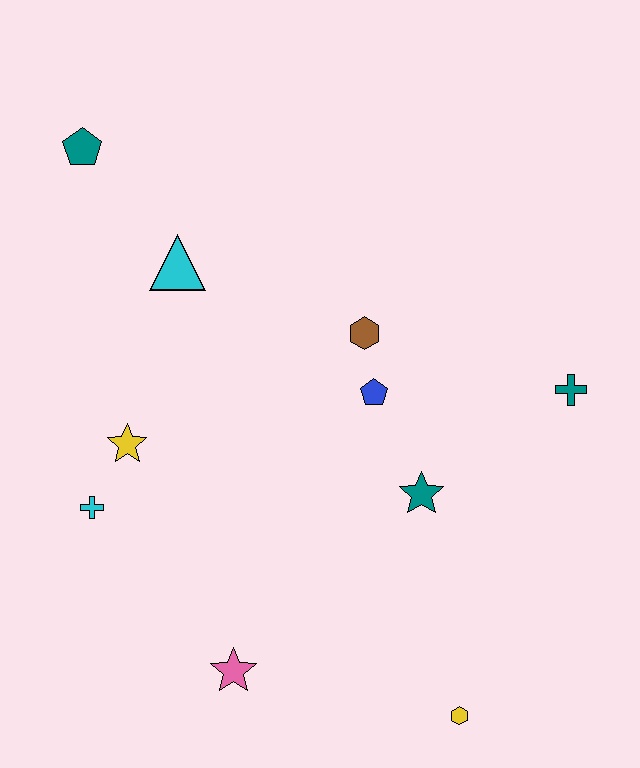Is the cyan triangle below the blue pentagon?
No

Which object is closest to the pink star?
The cyan cross is closest to the pink star.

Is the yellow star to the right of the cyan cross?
Yes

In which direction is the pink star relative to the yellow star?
The pink star is below the yellow star.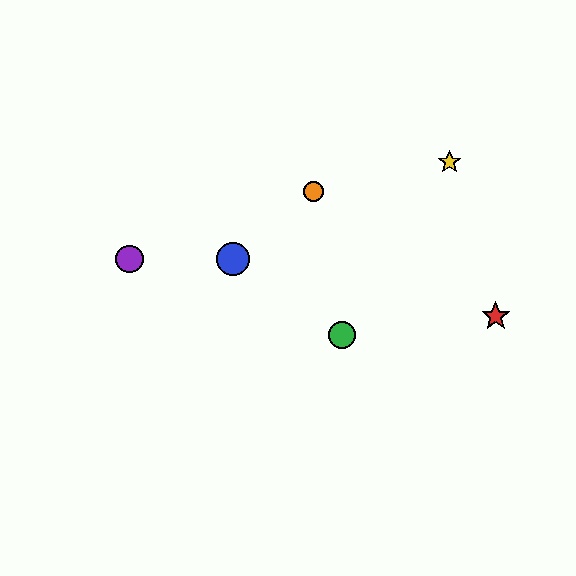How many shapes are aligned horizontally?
2 shapes (the blue circle, the purple circle) are aligned horizontally.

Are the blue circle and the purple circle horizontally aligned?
Yes, both are at y≈259.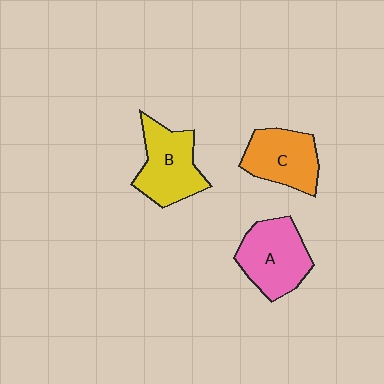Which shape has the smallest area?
Shape C (orange).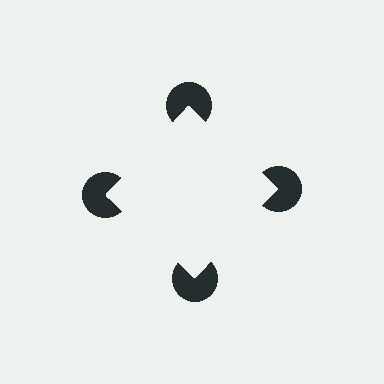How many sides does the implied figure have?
4 sides.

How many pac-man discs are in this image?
There are 4 — one at each vertex of the illusory square.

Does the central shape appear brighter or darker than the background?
It typically appears slightly brighter than the background, even though no actual brightness change is drawn.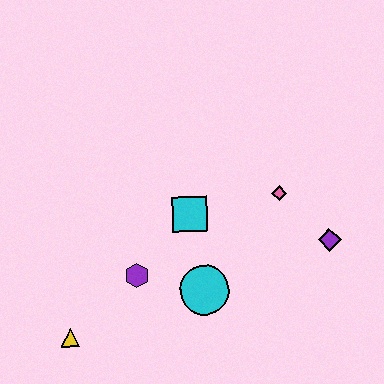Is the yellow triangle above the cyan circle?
No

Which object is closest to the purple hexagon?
The cyan circle is closest to the purple hexagon.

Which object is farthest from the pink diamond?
The yellow triangle is farthest from the pink diamond.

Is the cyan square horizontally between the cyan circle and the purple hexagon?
Yes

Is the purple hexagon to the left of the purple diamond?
Yes